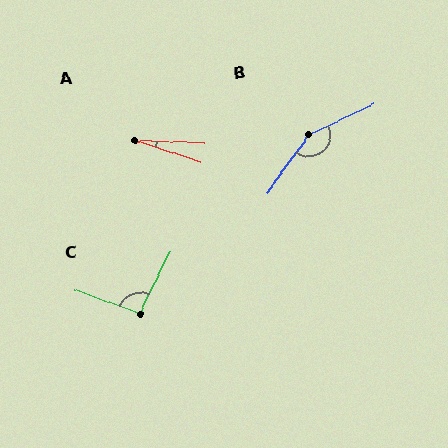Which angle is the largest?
B, at approximately 151 degrees.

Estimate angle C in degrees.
Approximately 96 degrees.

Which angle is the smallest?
A, at approximately 16 degrees.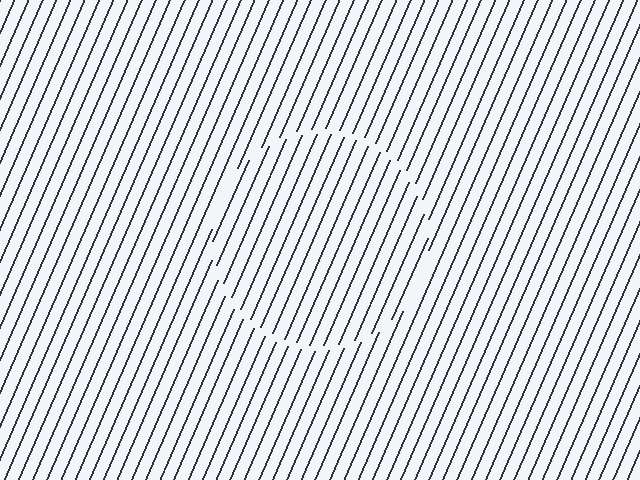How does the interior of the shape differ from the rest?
The interior of the shape contains the same grating, shifted by half a period — the contour is defined by the phase discontinuity where line-ends from the inner and outer gratings abut.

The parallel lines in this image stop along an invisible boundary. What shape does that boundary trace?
An illusory circle. The interior of the shape contains the same grating, shifted by half a period — the contour is defined by the phase discontinuity where line-ends from the inner and outer gratings abut.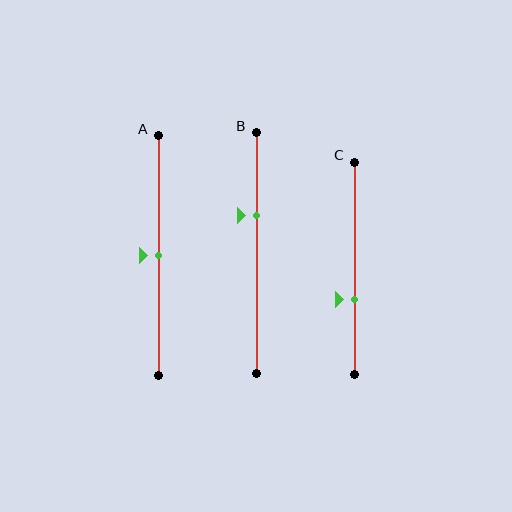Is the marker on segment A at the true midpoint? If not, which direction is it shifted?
Yes, the marker on segment A is at the true midpoint.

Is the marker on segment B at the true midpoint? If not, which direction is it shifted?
No, the marker on segment B is shifted upward by about 16% of the segment length.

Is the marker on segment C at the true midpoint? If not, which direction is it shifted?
No, the marker on segment C is shifted downward by about 15% of the segment length.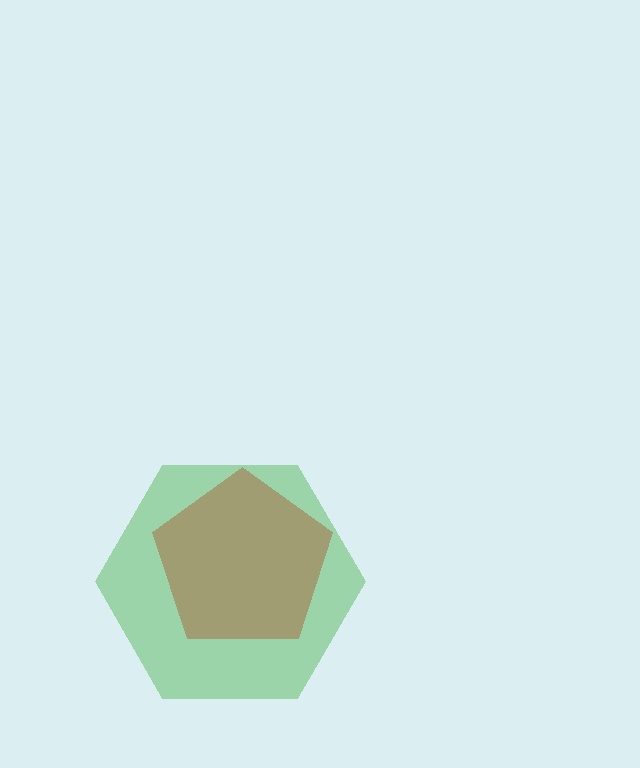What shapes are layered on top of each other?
The layered shapes are: a green hexagon, a brown pentagon.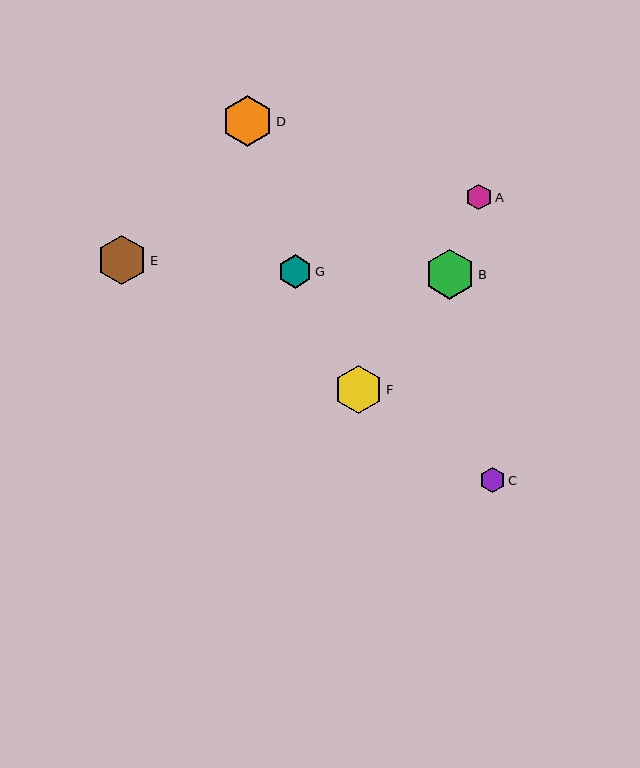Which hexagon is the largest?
Hexagon D is the largest with a size of approximately 51 pixels.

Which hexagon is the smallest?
Hexagon C is the smallest with a size of approximately 25 pixels.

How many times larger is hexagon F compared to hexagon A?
Hexagon F is approximately 1.9 times the size of hexagon A.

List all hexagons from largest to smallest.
From largest to smallest: D, B, E, F, G, A, C.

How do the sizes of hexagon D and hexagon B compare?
Hexagon D and hexagon B are approximately the same size.